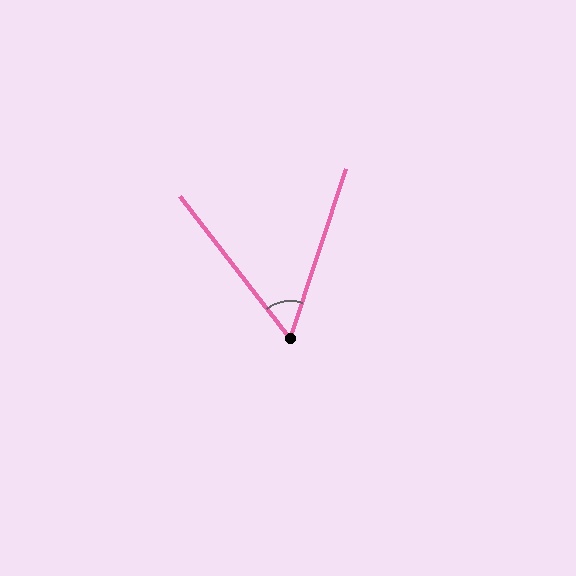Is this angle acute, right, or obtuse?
It is acute.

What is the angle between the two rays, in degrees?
Approximately 56 degrees.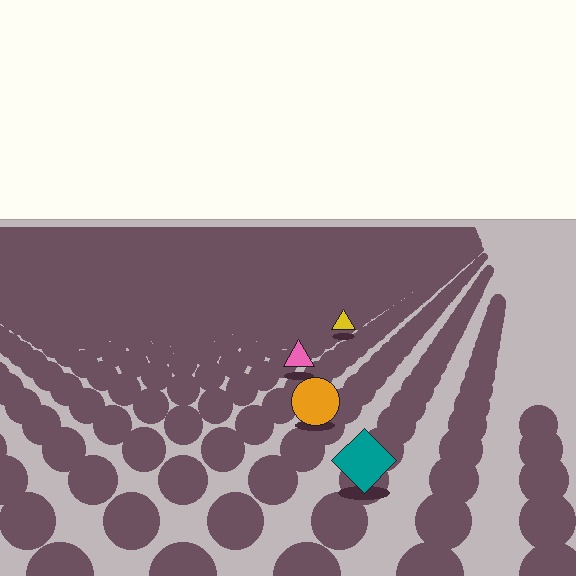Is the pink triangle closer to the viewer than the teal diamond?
No. The teal diamond is closer — you can tell from the texture gradient: the ground texture is coarser near it.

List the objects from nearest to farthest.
From nearest to farthest: the teal diamond, the orange circle, the pink triangle, the yellow triangle.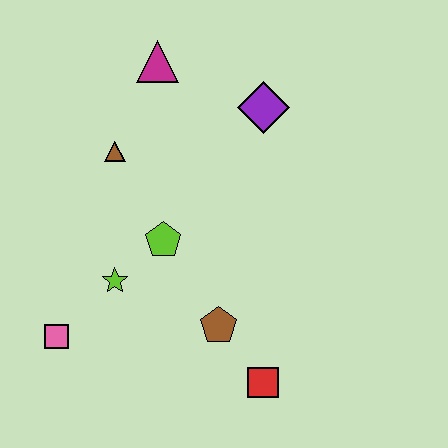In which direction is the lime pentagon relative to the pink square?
The lime pentagon is to the right of the pink square.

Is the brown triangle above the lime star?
Yes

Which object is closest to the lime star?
The lime pentagon is closest to the lime star.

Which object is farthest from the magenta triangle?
The red square is farthest from the magenta triangle.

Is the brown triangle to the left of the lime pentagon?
Yes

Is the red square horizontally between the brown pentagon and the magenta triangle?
No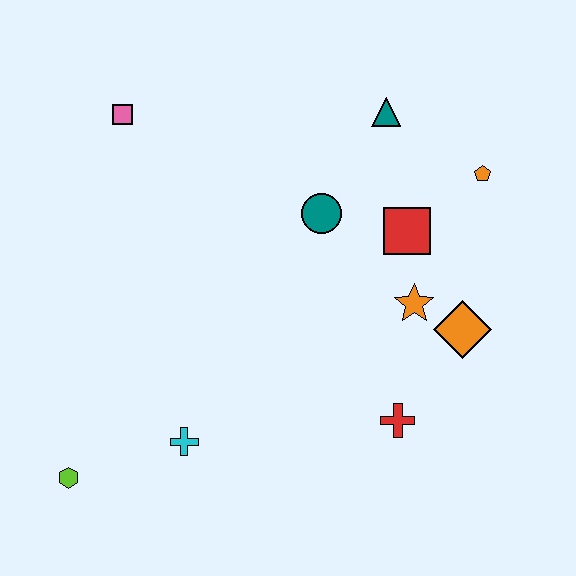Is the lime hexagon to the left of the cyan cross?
Yes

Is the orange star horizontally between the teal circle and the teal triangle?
No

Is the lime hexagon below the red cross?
Yes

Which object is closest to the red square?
The orange star is closest to the red square.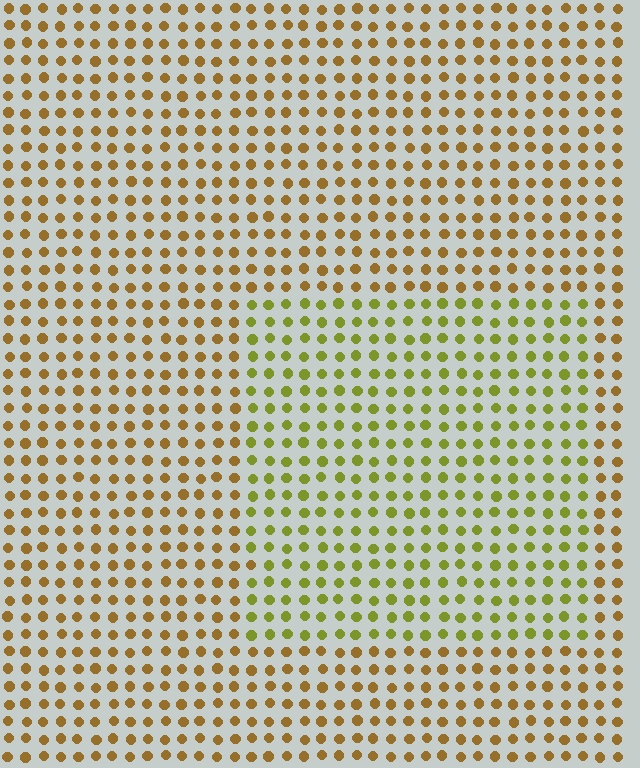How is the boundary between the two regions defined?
The boundary is defined purely by a slight shift in hue (about 35 degrees). Spacing, size, and orientation are identical on both sides.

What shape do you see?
I see a rectangle.